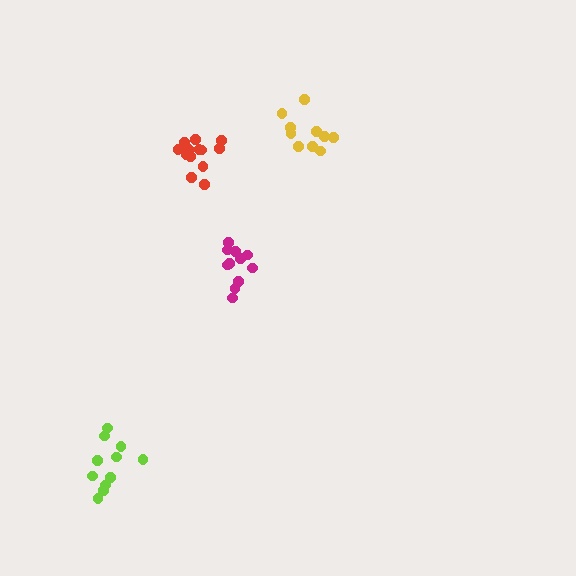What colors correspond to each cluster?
The clusters are colored: magenta, lime, red, yellow.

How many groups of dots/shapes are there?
There are 4 groups.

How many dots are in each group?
Group 1: 11 dots, Group 2: 11 dots, Group 3: 14 dots, Group 4: 10 dots (46 total).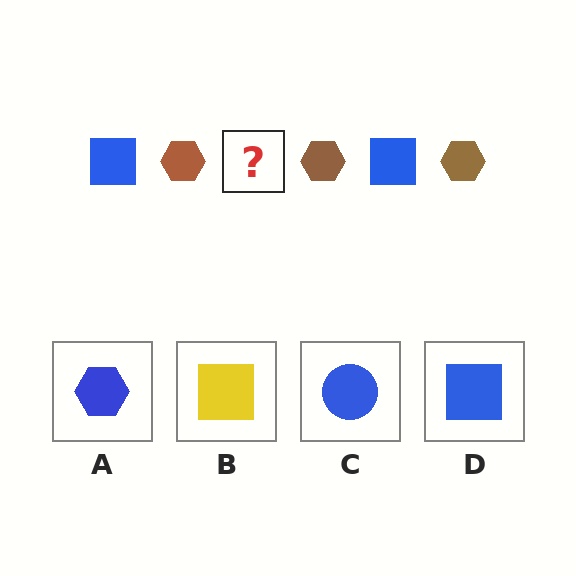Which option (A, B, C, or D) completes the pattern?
D.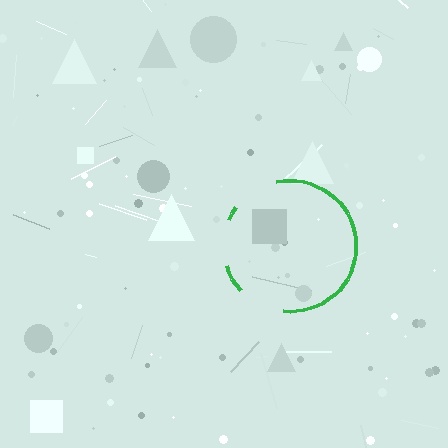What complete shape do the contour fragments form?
The contour fragments form a circle.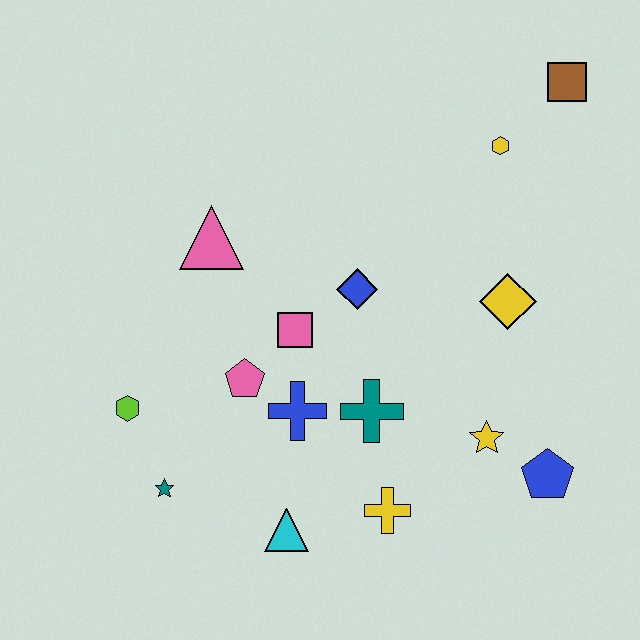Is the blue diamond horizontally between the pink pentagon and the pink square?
No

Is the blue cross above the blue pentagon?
Yes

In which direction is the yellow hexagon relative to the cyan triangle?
The yellow hexagon is above the cyan triangle.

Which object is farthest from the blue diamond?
The brown square is farthest from the blue diamond.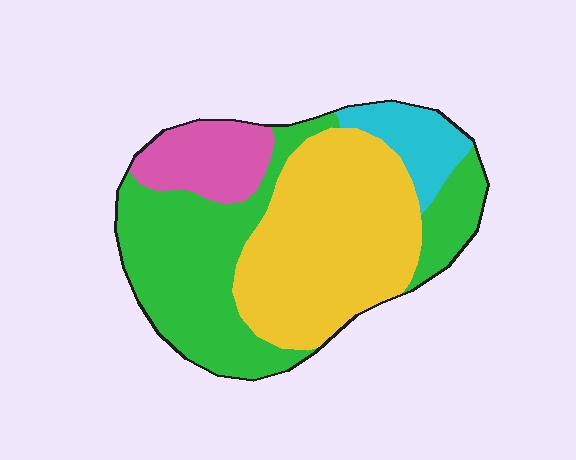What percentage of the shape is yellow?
Yellow covers 40% of the shape.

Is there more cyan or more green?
Green.